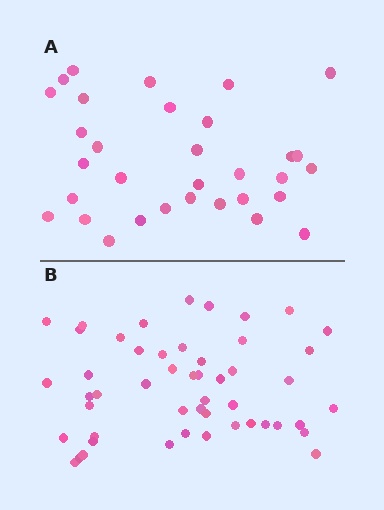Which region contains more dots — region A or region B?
Region B (the bottom region) has more dots.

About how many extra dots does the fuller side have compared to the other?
Region B has approximately 20 more dots than region A.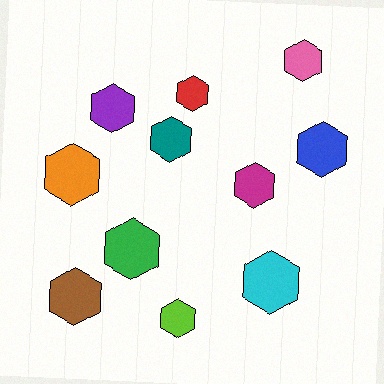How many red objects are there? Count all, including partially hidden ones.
There is 1 red object.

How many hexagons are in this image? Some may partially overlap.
There are 11 hexagons.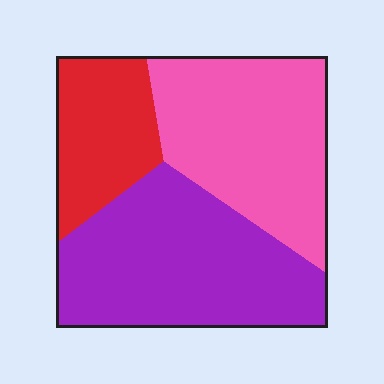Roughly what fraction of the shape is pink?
Pink takes up between a quarter and a half of the shape.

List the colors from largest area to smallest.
From largest to smallest: purple, pink, red.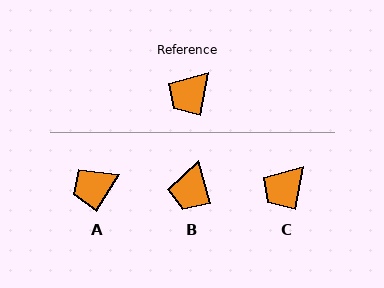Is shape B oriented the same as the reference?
No, it is off by about 27 degrees.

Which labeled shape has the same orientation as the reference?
C.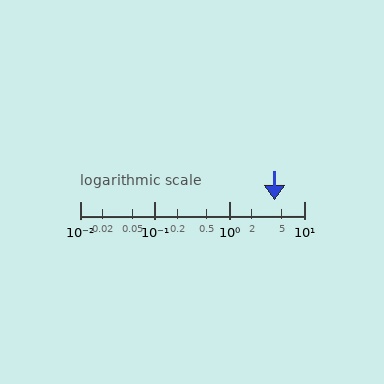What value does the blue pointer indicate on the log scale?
The pointer indicates approximately 4.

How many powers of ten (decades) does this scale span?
The scale spans 3 decades, from 0.01 to 10.